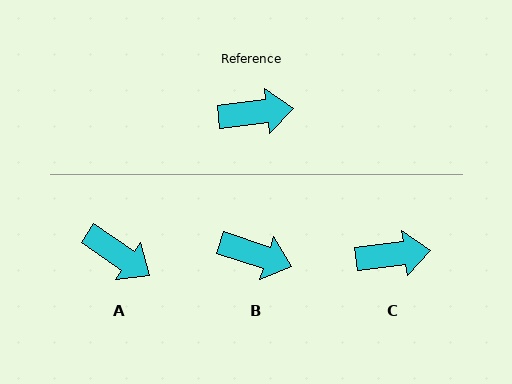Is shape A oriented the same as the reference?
No, it is off by about 41 degrees.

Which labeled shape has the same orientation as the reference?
C.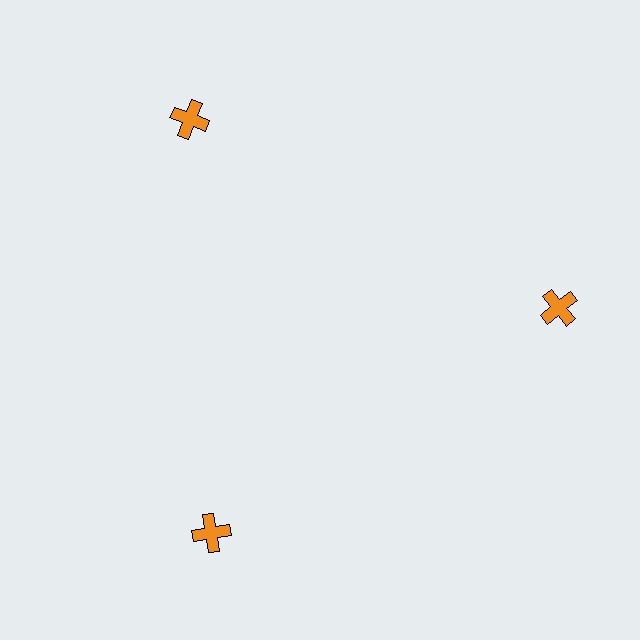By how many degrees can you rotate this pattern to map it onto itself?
The pattern maps onto itself every 120 degrees of rotation.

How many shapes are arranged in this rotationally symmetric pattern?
There are 3 shapes, arranged in 3 groups of 1.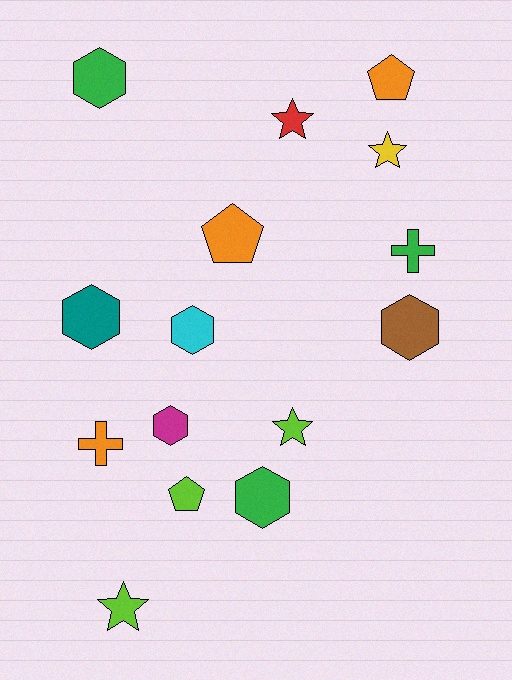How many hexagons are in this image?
There are 6 hexagons.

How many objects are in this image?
There are 15 objects.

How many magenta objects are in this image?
There is 1 magenta object.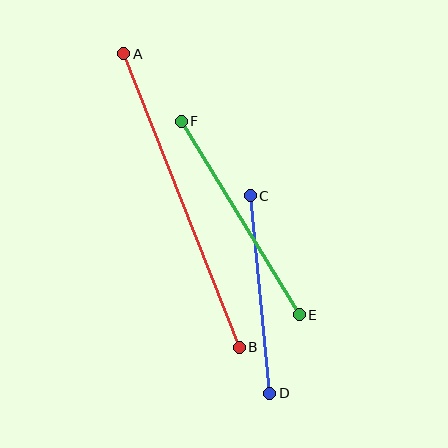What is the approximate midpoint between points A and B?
The midpoint is at approximately (181, 201) pixels.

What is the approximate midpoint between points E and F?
The midpoint is at approximately (240, 218) pixels.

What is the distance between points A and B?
The distance is approximately 316 pixels.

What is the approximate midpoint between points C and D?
The midpoint is at approximately (260, 295) pixels.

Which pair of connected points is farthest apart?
Points A and B are farthest apart.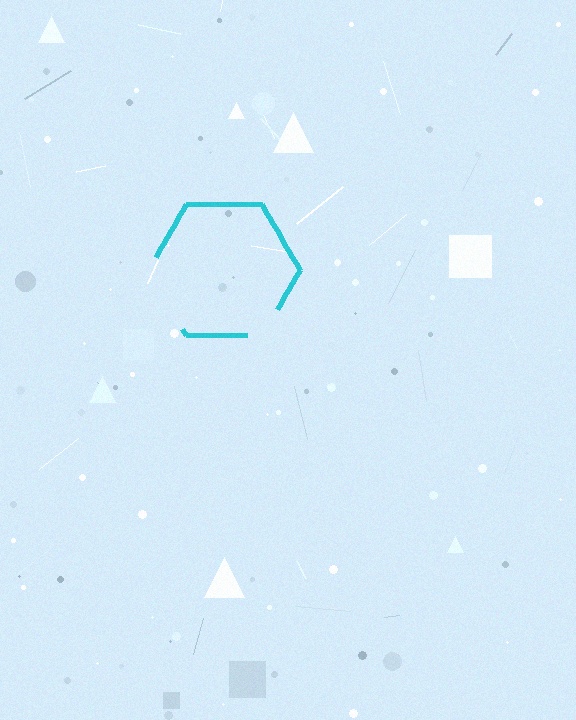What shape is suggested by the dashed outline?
The dashed outline suggests a hexagon.